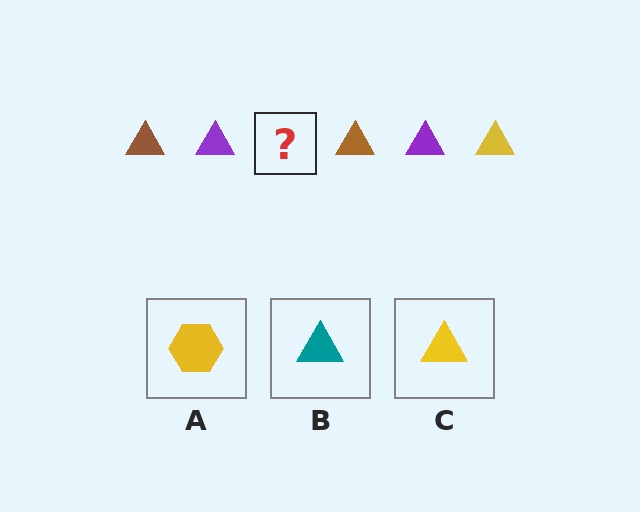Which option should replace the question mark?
Option C.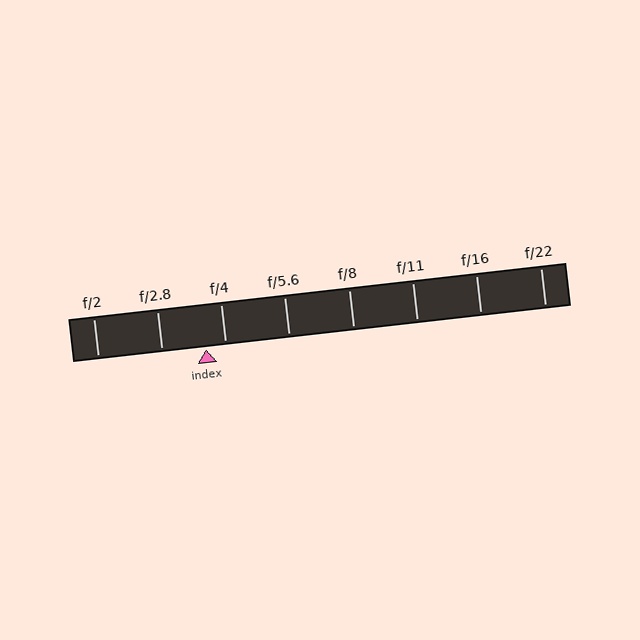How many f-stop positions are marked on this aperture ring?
There are 8 f-stop positions marked.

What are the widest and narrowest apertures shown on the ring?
The widest aperture shown is f/2 and the narrowest is f/22.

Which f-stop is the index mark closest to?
The index mark is closest to f/4.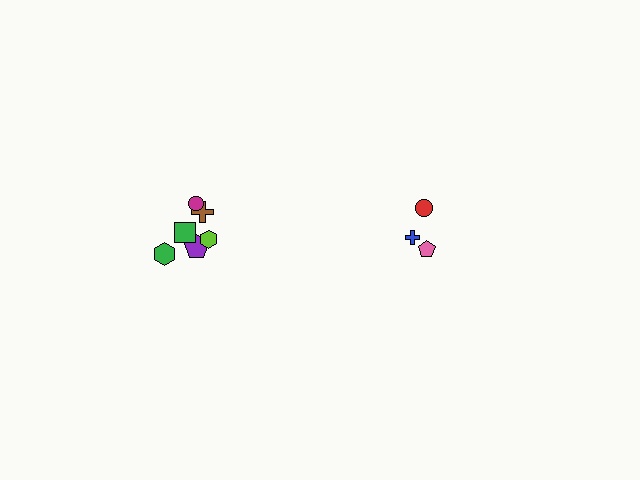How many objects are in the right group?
There are 3 objects.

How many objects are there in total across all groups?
There are 9 objects.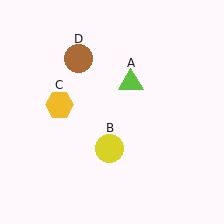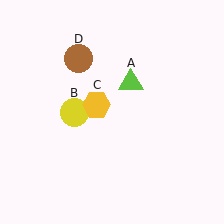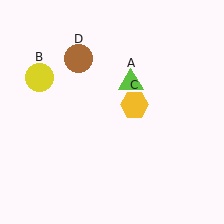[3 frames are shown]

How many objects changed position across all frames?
2 objects changed position: yellow circle (object B), yellow hexagon (object C).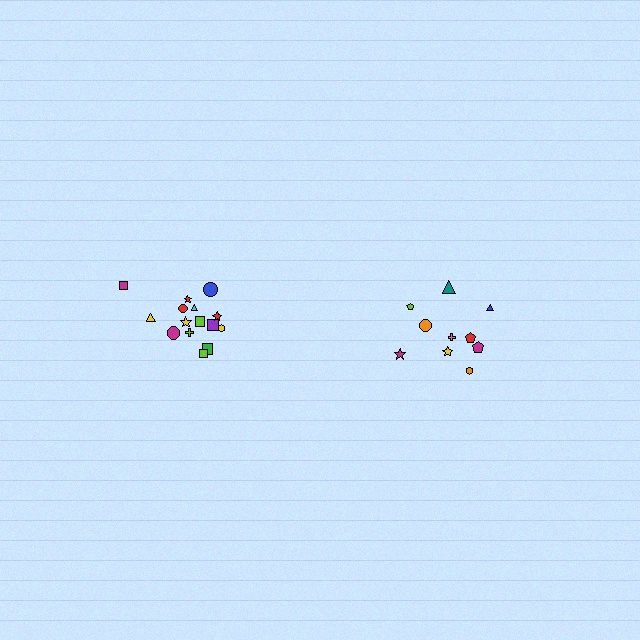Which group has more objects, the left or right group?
The left group.